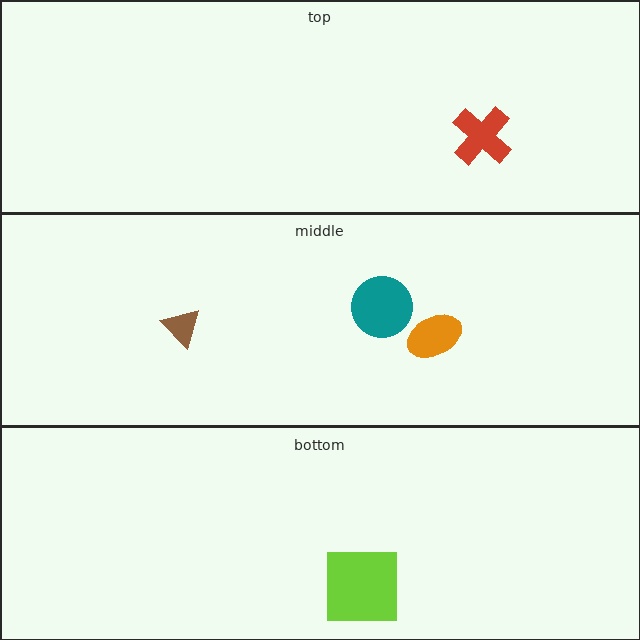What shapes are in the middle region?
The brown triangle, the teal circle, the orange ellipse.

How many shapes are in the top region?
1.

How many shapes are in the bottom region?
1.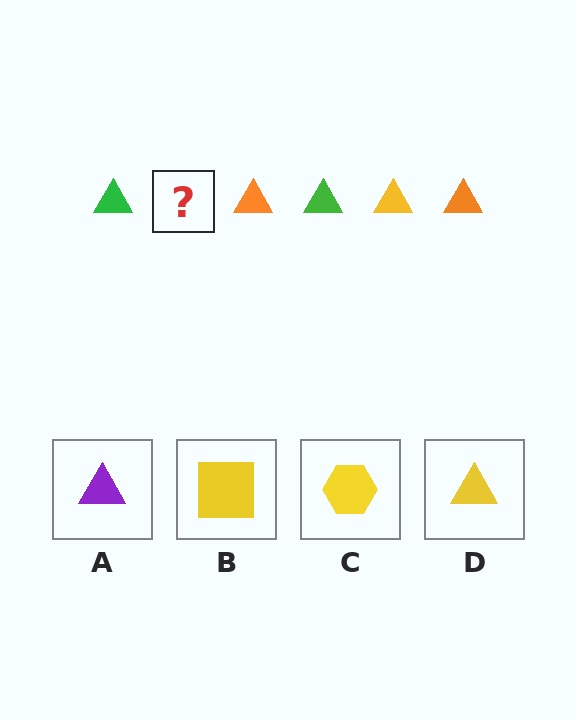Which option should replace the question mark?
Option D.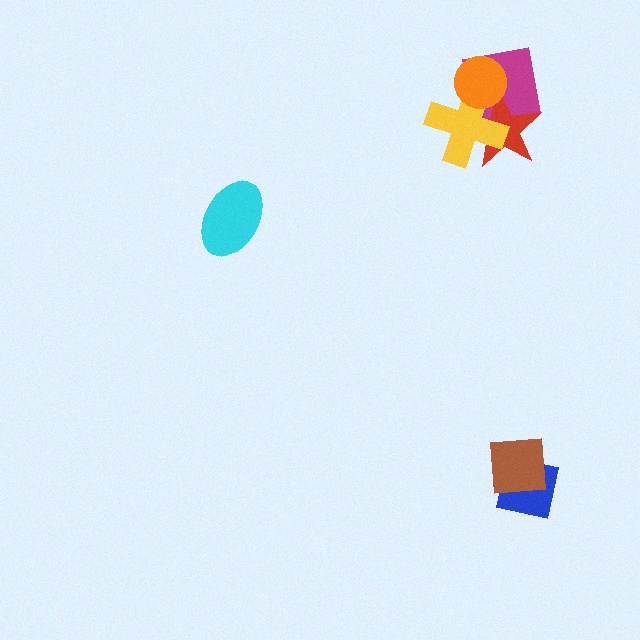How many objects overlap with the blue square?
1 object overlaps with the blue square.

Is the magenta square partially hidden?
Yes, it is partially covered by another shape.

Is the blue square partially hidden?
Yes, it is partially covered by another shape.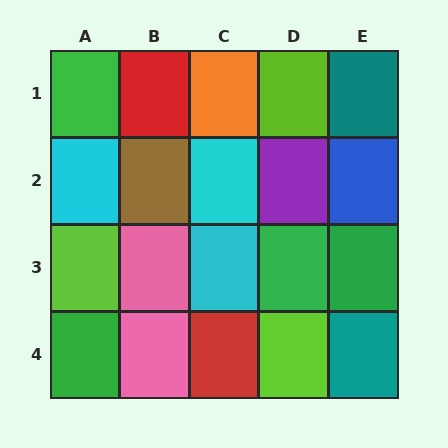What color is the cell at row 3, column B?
Pink.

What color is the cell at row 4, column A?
Green.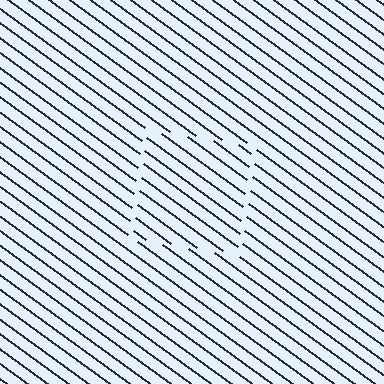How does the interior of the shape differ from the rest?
The interior of the shape contains the same grating, shifted by half a period — the contour is defined by the phase discontinuity where line-ends from the inner and outer gratings abut.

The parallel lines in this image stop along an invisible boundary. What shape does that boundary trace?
An illusory square. The interior of the shape contains the same grating, shifted by half a period — the contour is defined by the phase discontinuity where line-ends from the inner and outer gratings abut.